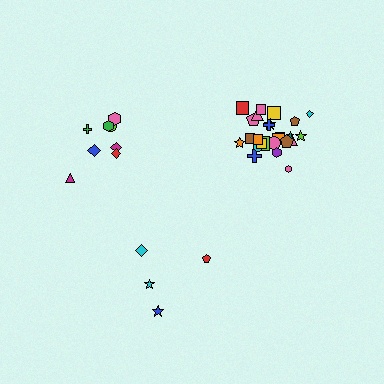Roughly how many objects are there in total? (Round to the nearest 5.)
Roughly 35 objects in total.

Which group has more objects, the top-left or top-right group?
The top-right group.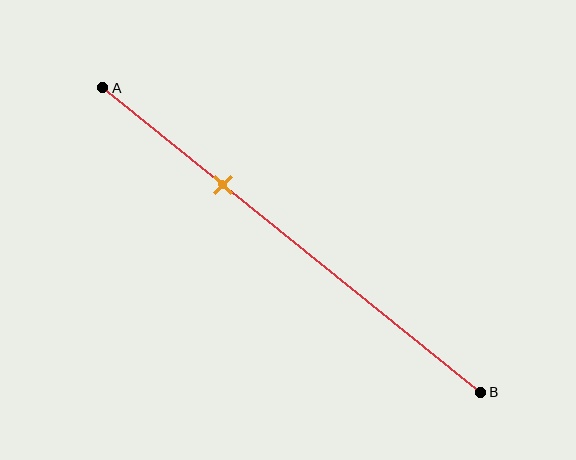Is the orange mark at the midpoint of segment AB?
No, the mark is at about 30% from A, not at the 50% midpoint.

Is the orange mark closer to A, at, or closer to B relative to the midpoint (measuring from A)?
The orange mark is closer to point A than the midpoint of segment AB.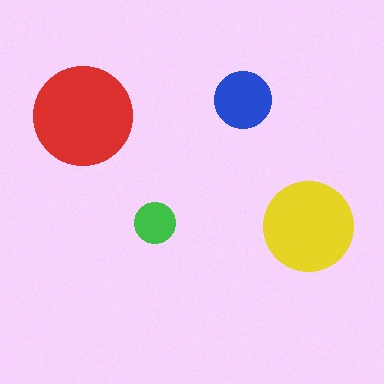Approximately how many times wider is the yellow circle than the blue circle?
About 1.5 times wider.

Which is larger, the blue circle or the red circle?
The red one.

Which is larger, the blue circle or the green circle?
The blue one.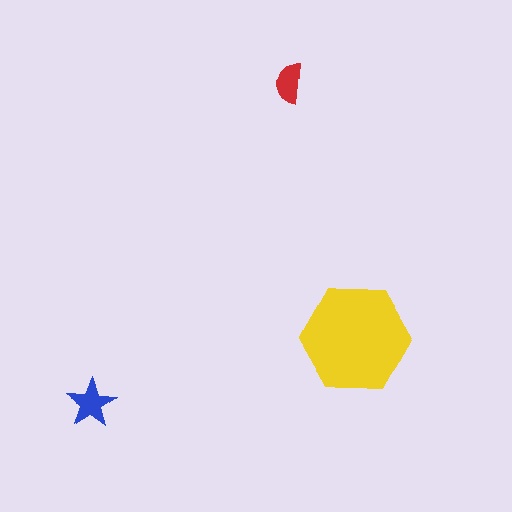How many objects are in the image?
There are 3 objects in the image.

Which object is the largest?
The yellow hexagon.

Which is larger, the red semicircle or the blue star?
The blue star.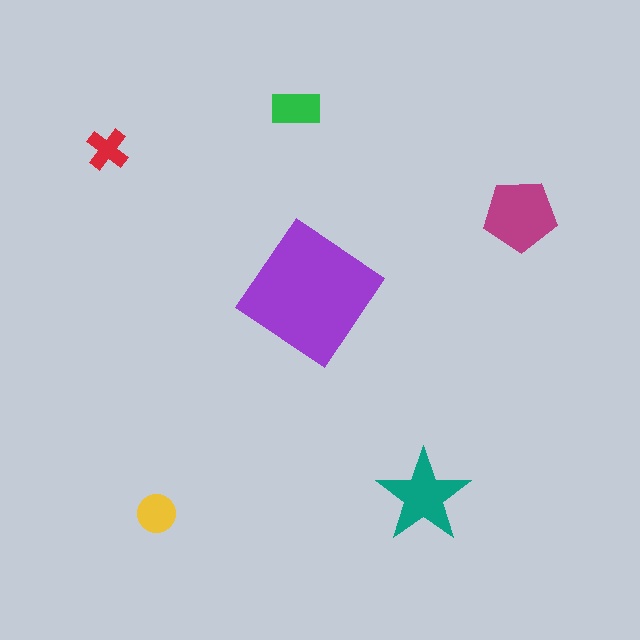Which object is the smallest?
The red cross.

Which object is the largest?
The purple diamond.